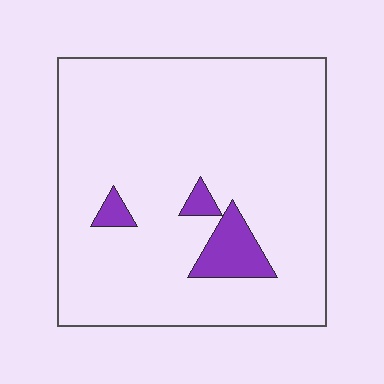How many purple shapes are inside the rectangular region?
3.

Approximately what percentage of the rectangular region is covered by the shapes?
Approximately 10%.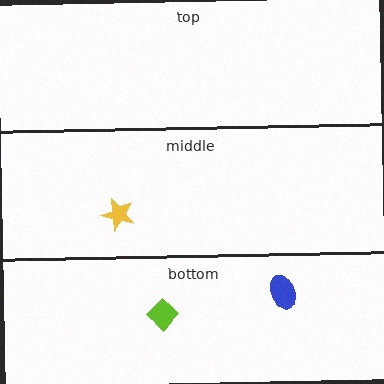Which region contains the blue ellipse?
The bottom region.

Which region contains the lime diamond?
The bottom region.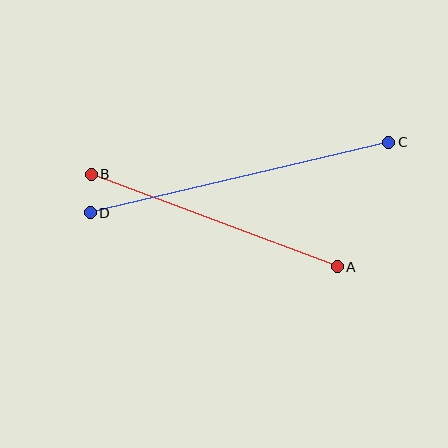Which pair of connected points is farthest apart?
Points C and D are farthest apart.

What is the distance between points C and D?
The distance is approximately 307 pixels.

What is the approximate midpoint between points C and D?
The midpoint is at approximately (239, 178) pixels.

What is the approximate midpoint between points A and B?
The midpoint is at approximately (214, 221) pixels.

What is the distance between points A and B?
The distance is approximately 263 pixels.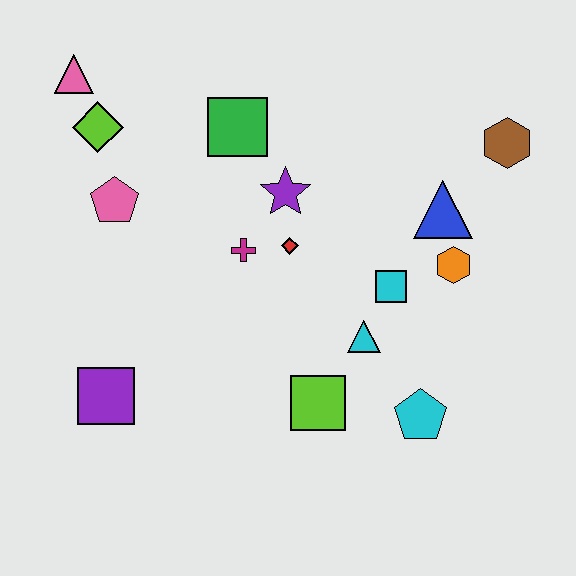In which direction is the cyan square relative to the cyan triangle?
The cyan square is above the cyan triangle.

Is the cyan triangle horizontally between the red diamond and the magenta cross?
No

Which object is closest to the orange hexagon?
The blue triangle is closest to the orange hexagon.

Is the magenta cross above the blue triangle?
No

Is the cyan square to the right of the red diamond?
Yes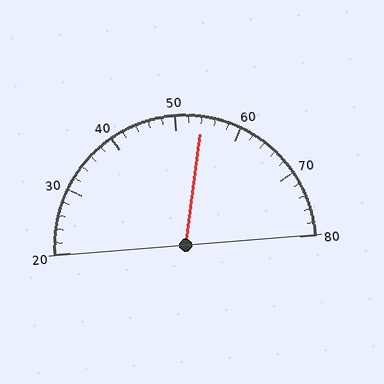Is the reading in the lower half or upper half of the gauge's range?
The reading is in the upper half of the range (20 to 80).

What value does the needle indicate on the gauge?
The needle indicates approximately 54.